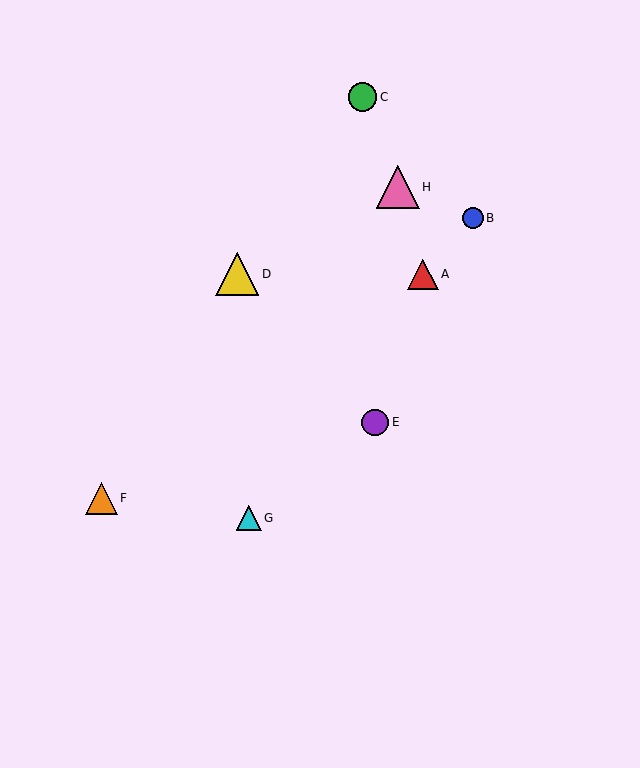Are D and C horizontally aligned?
No, D is at y≈274 and C is at y≈97.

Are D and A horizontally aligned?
Yes, both are at y≈274.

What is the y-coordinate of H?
Object H is at y≈187.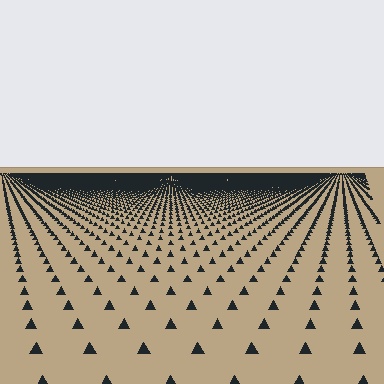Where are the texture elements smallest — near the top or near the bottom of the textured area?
Near the top.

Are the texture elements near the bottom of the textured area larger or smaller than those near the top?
Larger. Near the bottom, elements are closer to the viewer and appear at a bigger on-screen size.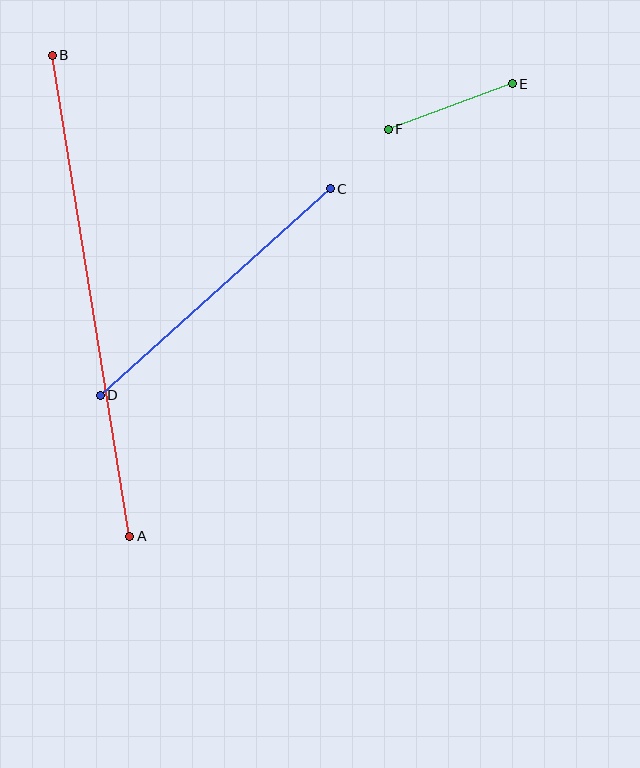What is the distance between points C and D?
The distance is approximately 309 pixels.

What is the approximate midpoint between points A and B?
The midpoint is at approximately (91, 296) pixels.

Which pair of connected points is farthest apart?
Points A and B are farthest apart.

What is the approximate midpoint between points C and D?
The midpoint is at approximately (215, 292) pixels.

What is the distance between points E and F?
The distance is approximately 132 pixels.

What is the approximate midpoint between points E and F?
The midpoint is at approximately (450, 107) pixels.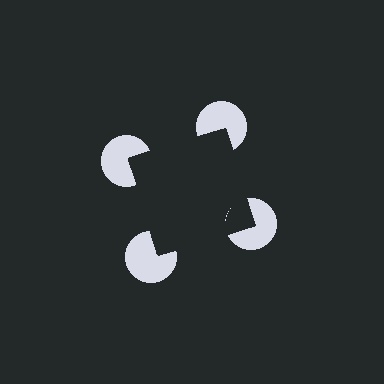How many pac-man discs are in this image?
There are 4 — one at each vertex of the illusory square.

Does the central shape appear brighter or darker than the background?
It typically appears slightly darker than the background, even though no actual brightness change is drawn.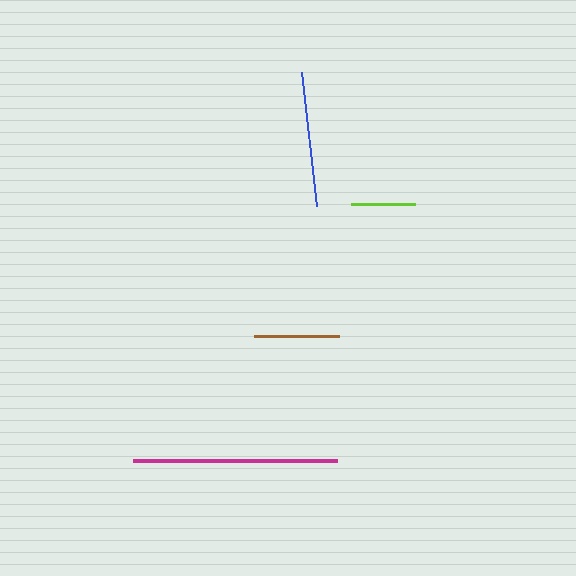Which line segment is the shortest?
The lime line is the shortest at approximately 64 pixels.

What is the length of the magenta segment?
The magenta segment is approximately 203 pixels long.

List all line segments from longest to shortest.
From longest to shortest: magenta, blue, brown, lime.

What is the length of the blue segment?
The blue segment is approximately 135 pixels long.